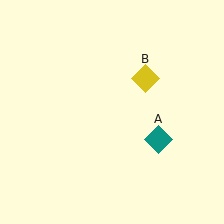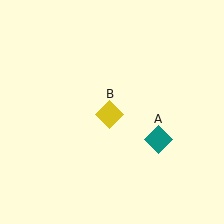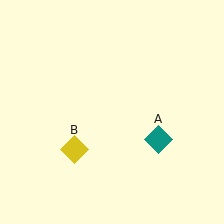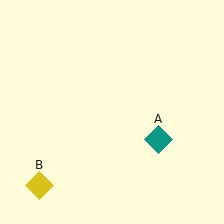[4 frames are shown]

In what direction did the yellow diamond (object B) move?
The yellow diamond (object B) moved down and to the left.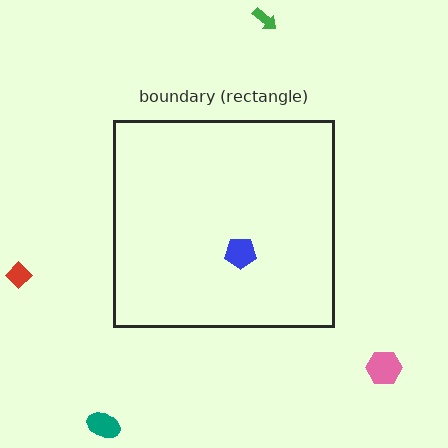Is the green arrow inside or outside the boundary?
Outside.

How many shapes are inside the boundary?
1 inside, 4 outside.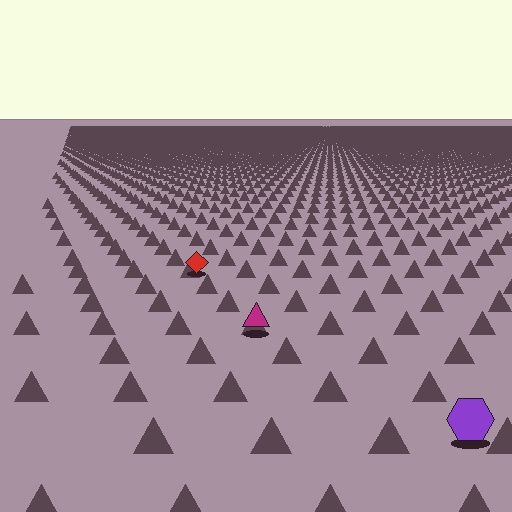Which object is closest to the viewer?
The purple hexagon is closest. The texture marks near it are larger and more spread out.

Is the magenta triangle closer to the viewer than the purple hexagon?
No. The purple hexagon is closer — you can tell from the texture gradient: the ground texture is coarser near it.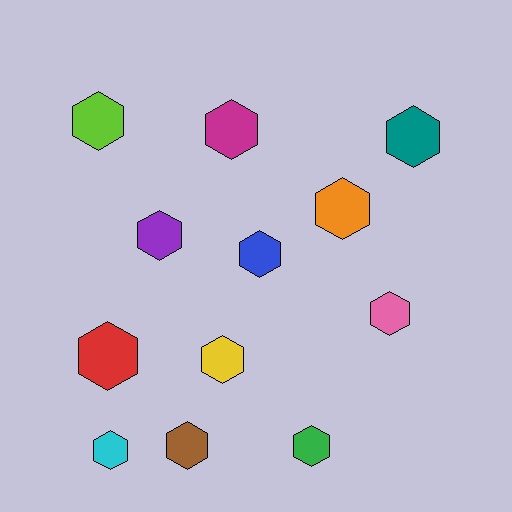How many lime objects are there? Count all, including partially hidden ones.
There is 1 lime object.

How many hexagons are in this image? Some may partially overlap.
There are 12 hexagons.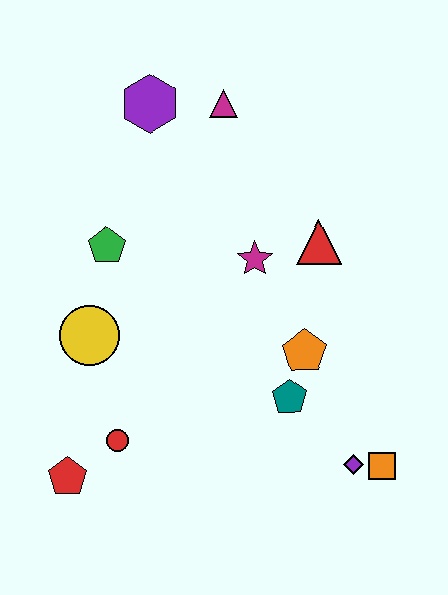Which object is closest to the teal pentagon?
The orange pentagon is closest to the teal pentagon.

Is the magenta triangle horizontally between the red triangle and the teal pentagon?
No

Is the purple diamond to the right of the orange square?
No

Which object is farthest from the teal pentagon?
The purple hexagon is farthest from the teal pentagon.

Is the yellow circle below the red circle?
No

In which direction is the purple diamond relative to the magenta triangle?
The purple diamond is below the magenta triangle.